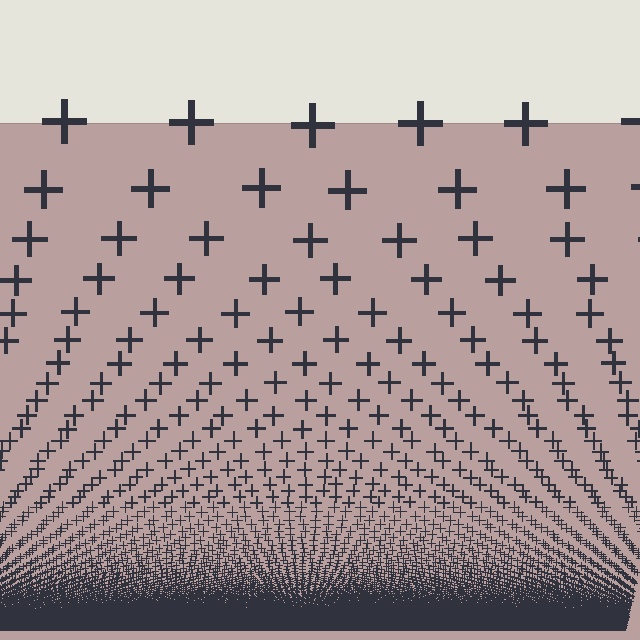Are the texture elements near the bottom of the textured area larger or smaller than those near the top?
Smaller. The gradient is inverted — elements near the bottom are smaller and denser.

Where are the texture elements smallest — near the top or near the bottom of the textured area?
Near the bottom.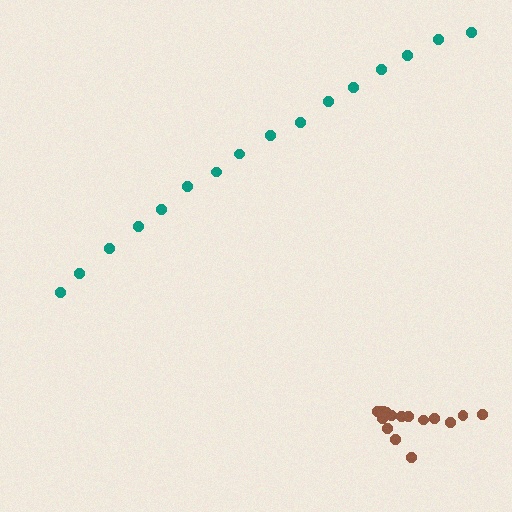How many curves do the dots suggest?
There are 2 distinct paths.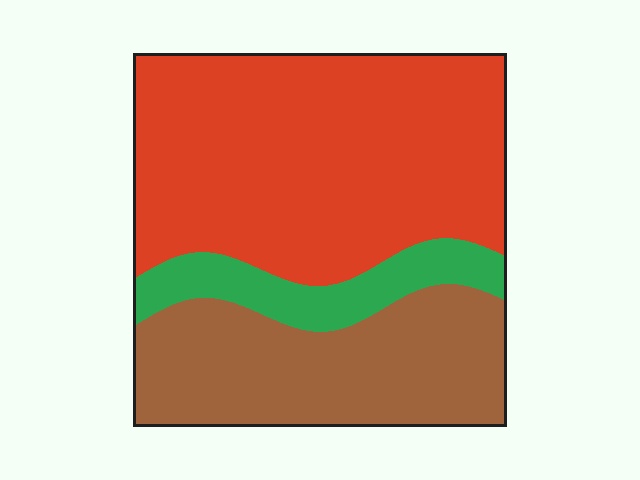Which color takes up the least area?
Green, at roughly 10%.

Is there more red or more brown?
Red.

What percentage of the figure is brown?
Brown takes up between a quarter and a half of the figure.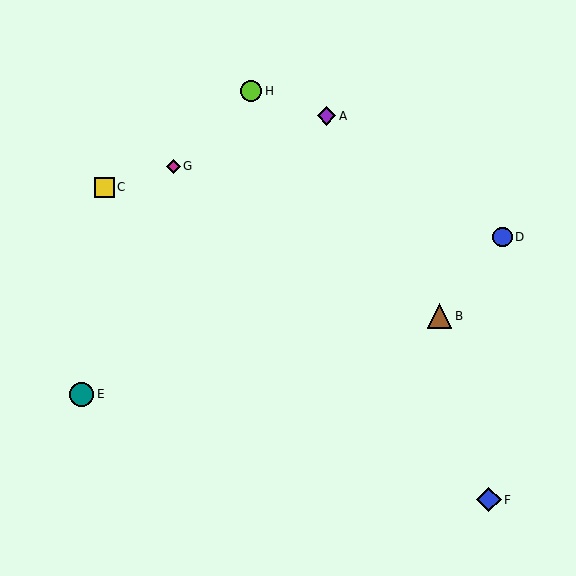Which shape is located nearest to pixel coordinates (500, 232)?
The blue circle (labeled D) at (502, 237) is nearest to that location.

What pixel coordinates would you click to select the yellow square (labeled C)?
Click at (104, 187) to select the yellow square C.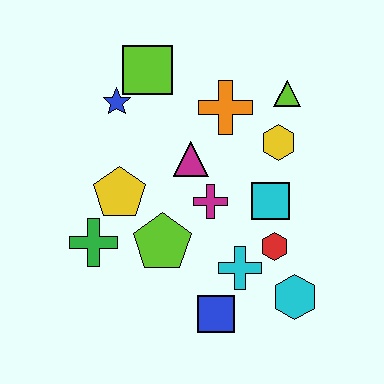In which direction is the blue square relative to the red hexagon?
The blue square is below the red hexagon.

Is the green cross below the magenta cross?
Yes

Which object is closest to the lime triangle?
The yellow hexagon is closest to the lime triangle.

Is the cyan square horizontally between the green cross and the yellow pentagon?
No